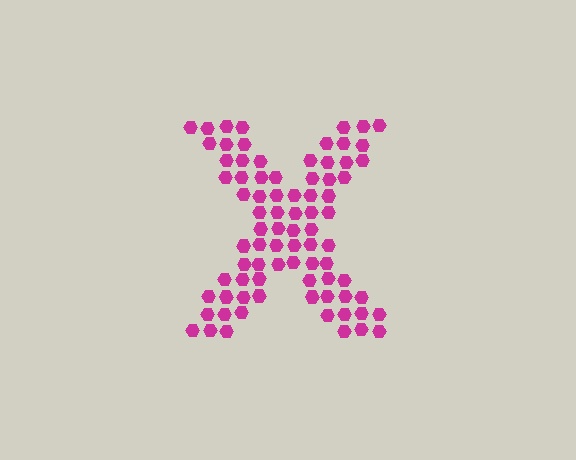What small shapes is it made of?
It is made of small hexagons.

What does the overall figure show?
The overall figure shows the letter X.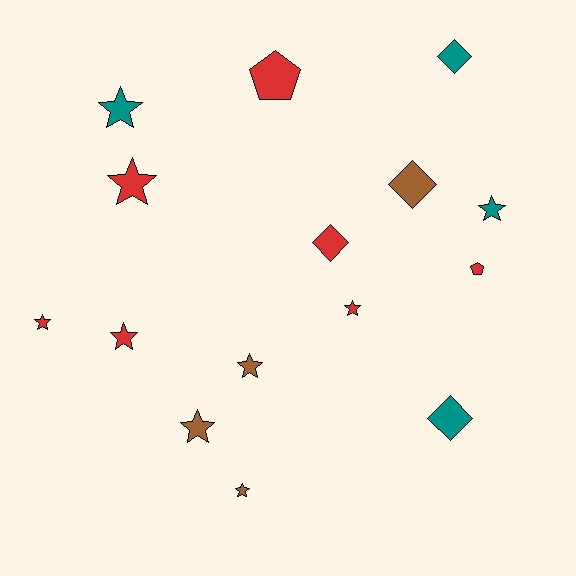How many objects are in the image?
There are 15 objects.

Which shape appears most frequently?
Star, with 9 objects.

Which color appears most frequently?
Red, with 7 objects.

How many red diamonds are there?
There is 1 red diamond.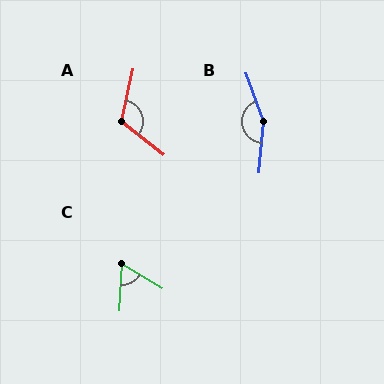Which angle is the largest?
B, at approximately 155 degrees.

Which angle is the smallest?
C, at approximately 61 degrees.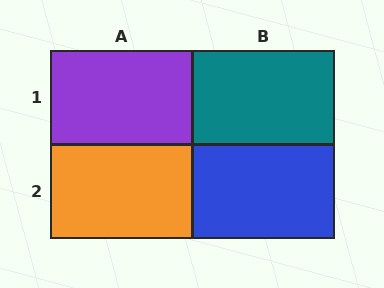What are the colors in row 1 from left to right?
Purple, teal.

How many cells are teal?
1 cell is teal.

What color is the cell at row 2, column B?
Blue.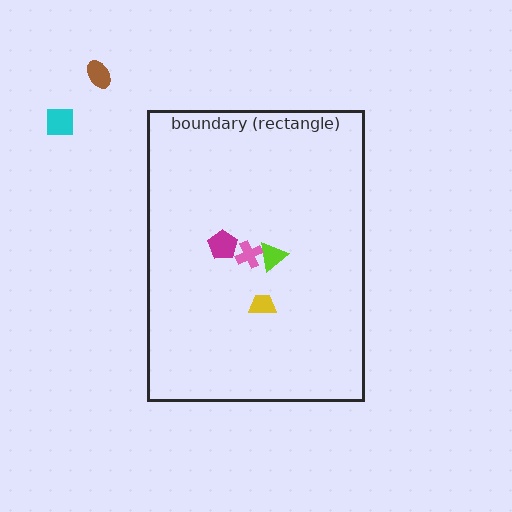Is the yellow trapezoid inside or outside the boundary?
Inside.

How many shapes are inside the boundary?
4 inside, 2 outside.